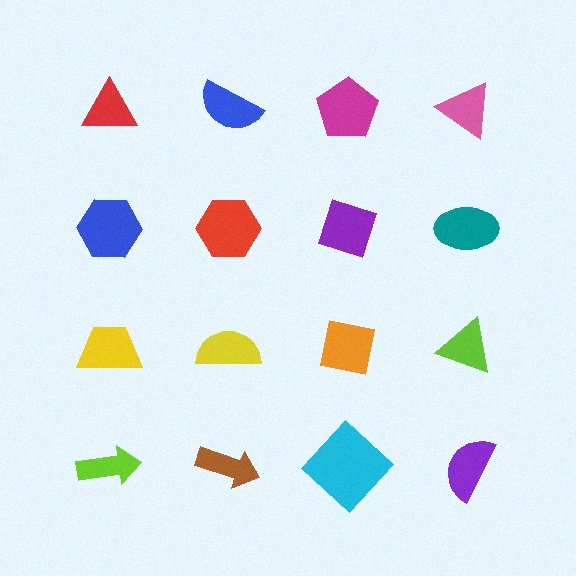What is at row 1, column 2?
A blue semicircle.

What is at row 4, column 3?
A cyan diamond.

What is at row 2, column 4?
A teal ellipse.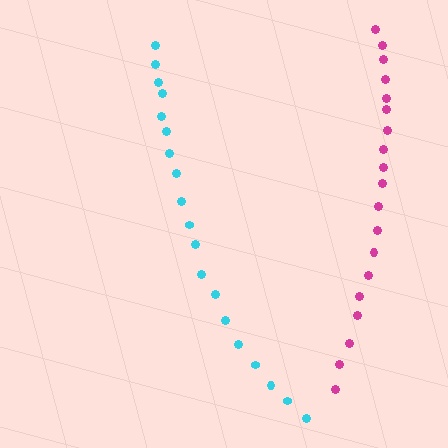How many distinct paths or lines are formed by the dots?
There are 2 distinct paths.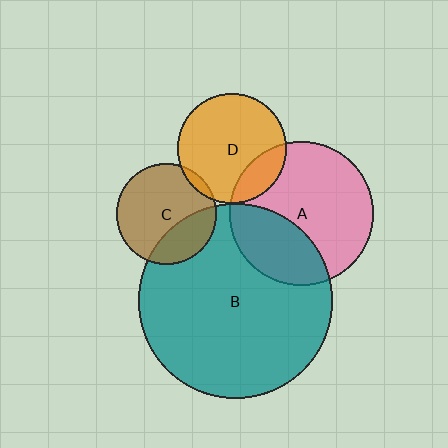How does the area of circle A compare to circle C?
Approximately 2.1 times.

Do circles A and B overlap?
Yes.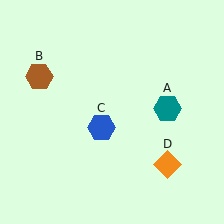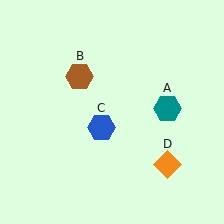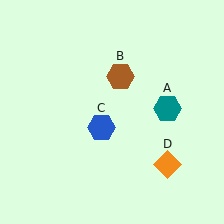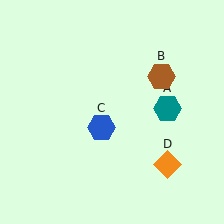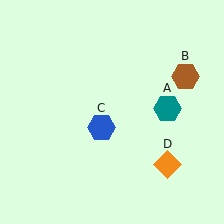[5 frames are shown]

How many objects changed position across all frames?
1 object changed position: brown hexagon (object B).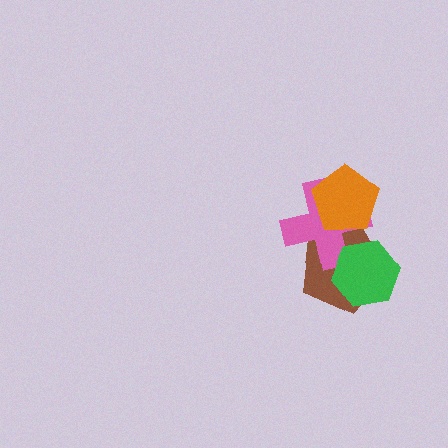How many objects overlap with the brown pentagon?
3 objects overlap with the brown pentagon.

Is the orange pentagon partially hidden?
No, no other shape covers it.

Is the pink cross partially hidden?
Yes, it is partially covered by another shape.